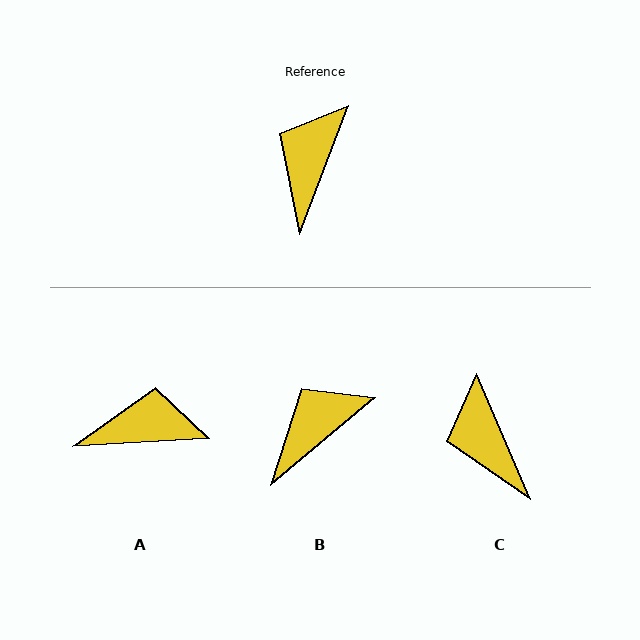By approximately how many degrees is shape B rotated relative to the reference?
Approximately 29 degrees clockwise.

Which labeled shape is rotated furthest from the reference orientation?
A, about 66 degrees away.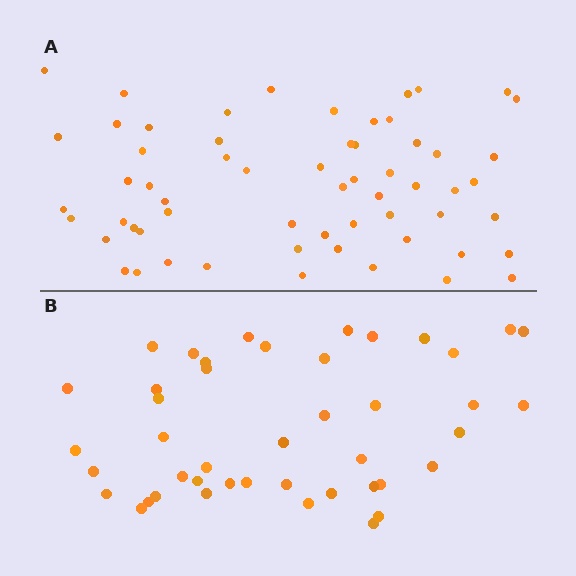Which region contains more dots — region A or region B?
Region A (the top region) has more dots.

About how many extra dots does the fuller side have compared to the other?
Region A has approximately 15 more dots than region B.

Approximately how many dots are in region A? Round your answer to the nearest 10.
About 60 dots.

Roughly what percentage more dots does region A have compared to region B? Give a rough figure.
About 35% more.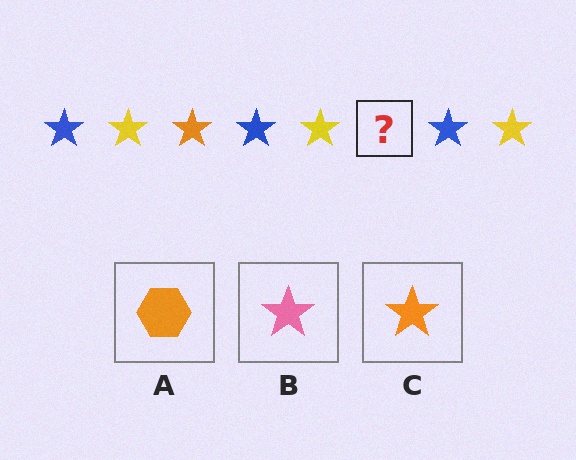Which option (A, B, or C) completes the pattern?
C.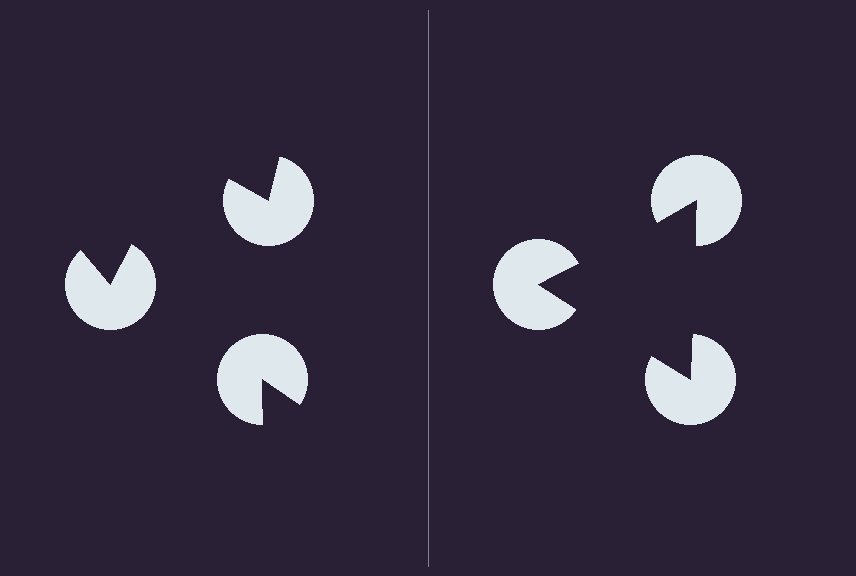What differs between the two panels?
The pac-man discs are positioned identically on both sides; only the wedge orientations differ. On the right they align to a triangle; on the left they are misaligned.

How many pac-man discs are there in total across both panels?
6 — 3 on each side.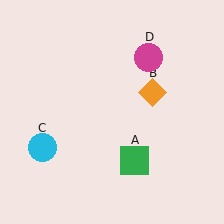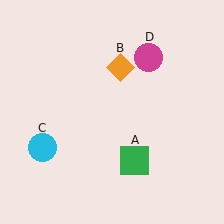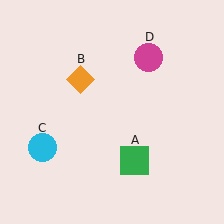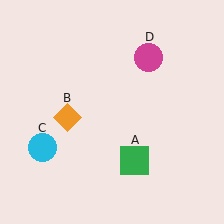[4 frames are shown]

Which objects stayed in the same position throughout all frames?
Green square (object A) and cyan circle (object C) and magenta circle (object D) remained stationary.